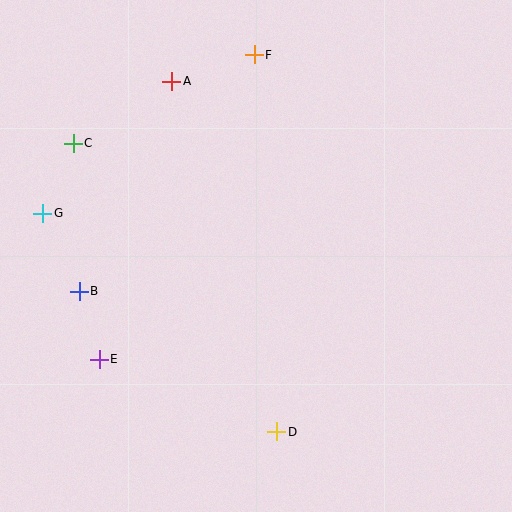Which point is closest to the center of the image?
Point D at (277, 432) is closest to the center.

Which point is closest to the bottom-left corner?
Point E is closest to the bottom-left corner.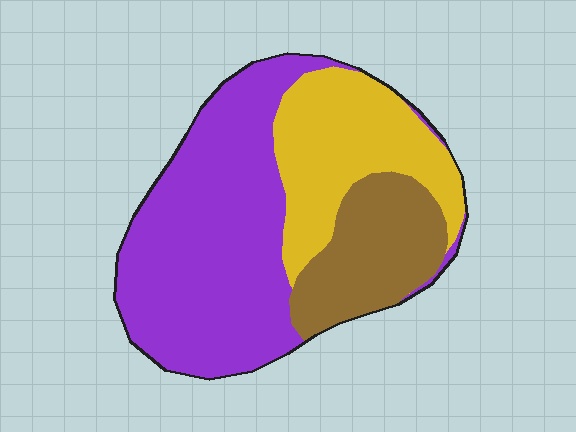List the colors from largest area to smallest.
From largest to smallest: purple, yellow, brown.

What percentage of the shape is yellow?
Yellow covers roughly 25% of the shape.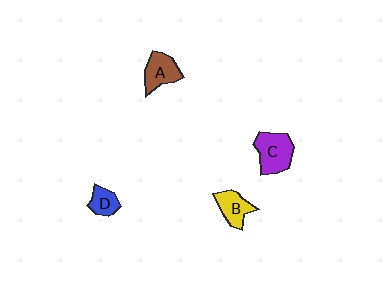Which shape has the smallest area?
Shape D (blue).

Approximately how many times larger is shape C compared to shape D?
Approximately 1.9 times.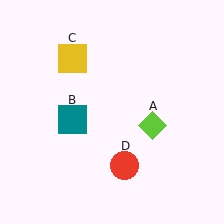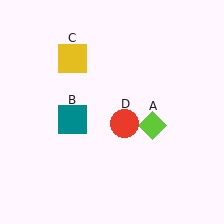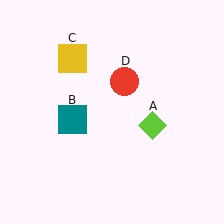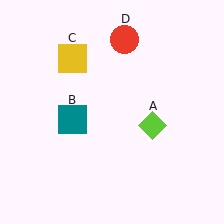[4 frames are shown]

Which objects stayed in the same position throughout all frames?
Lime diamond (object A) and teal square (object B) and yellow square (object C) remained stationary.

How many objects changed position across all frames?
1 object changed position: red circle (object D).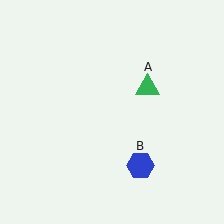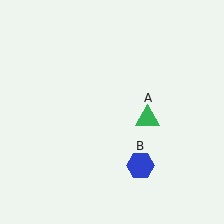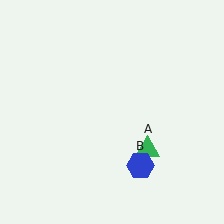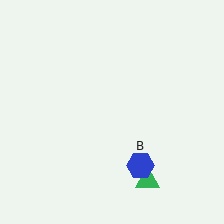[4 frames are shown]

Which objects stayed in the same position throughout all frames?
Blue hexagon (object B) remained stationary.